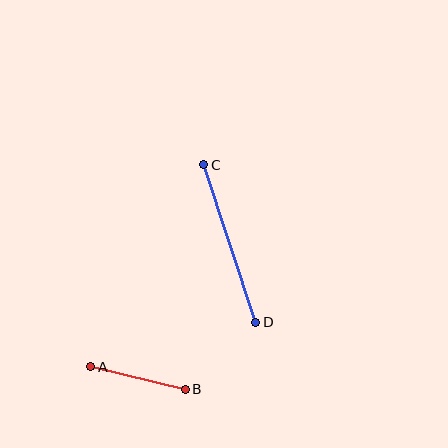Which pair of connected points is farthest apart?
Points C and D are farthest apart.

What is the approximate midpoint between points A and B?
The midpoint is at approximately (138, 378) pixels.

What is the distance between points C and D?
The distance is approximately 166 pixels.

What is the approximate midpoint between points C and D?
The midpoint is at approximately (230, 243) pixels.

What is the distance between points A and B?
The distance is approximately 97 pixels.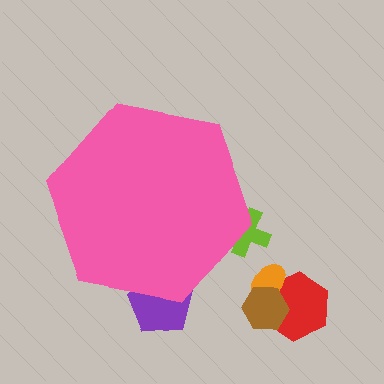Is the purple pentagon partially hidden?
Yes, the purple pentagon is partially hidden behind the pink hexagon.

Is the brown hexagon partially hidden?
No, the brown hexagon is fully visible.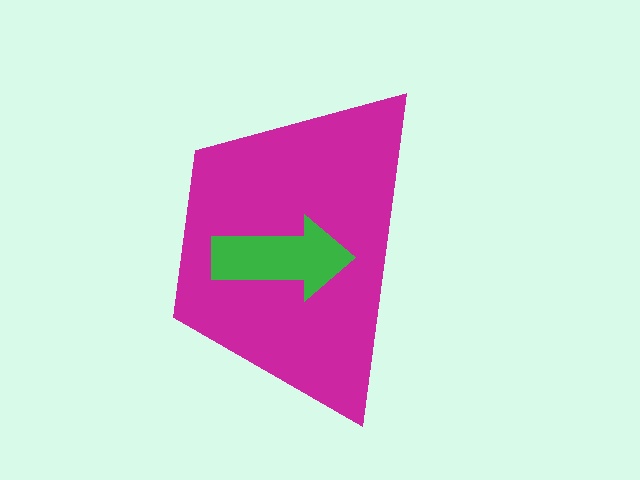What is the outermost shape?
The magenta trapezoid.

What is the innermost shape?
The green arrow.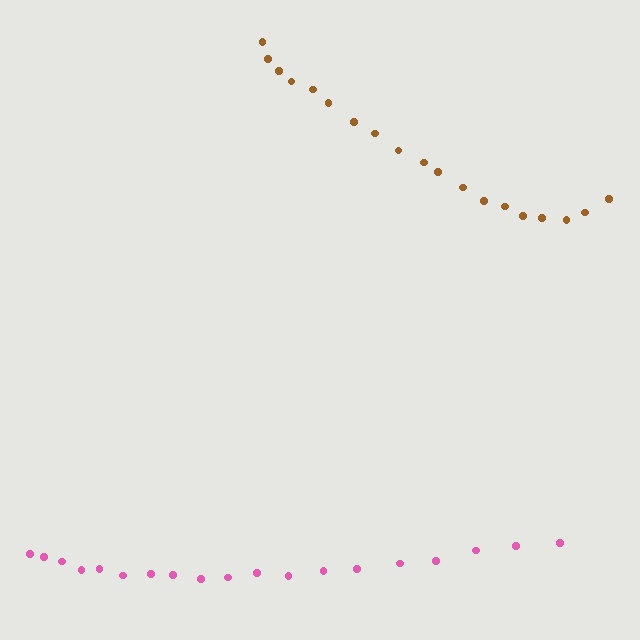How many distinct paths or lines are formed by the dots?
There are 2 distinct paths.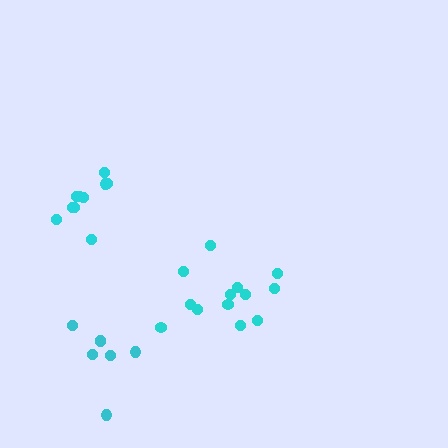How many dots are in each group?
Group 1: 7 dots, Group 2: 10 dots, Group 3: 13 dots (30 total).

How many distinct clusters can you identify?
There are 3 distinct clusters.